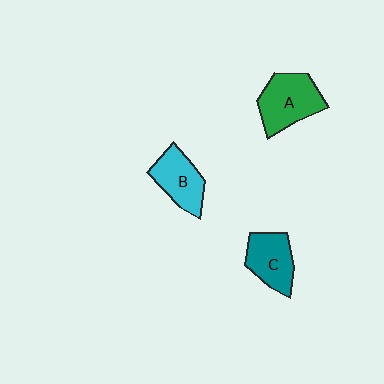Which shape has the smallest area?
Shape C (teal).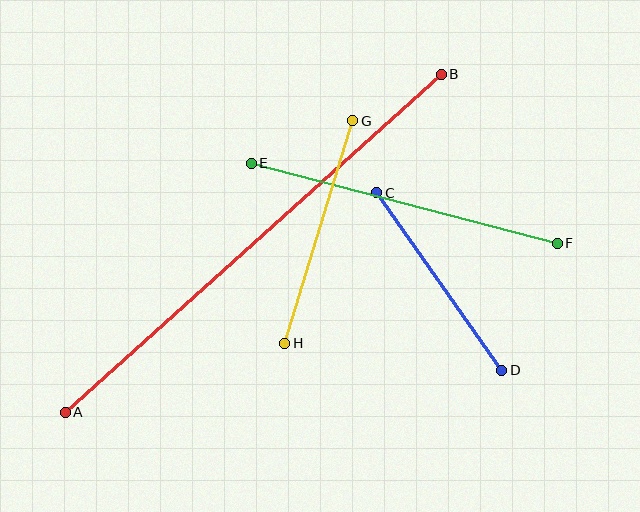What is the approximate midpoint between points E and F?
The midpoint is at approximately (404, 203) pixels.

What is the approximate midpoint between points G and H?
The midpoint is at approximately (319, 232) pixels.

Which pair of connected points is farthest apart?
Points A and B are farthest apart.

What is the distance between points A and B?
The distance is approximately 505 pixels.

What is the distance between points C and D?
The distance is approximately 217 pixels.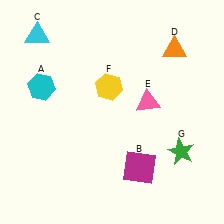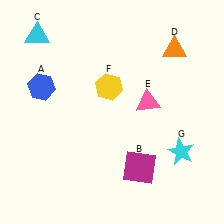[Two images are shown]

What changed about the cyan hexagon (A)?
In Image 1, A is cyan. In Image 2, it changed to blue.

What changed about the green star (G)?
In Image 1, G is green. In Image 2, it changed to cyan.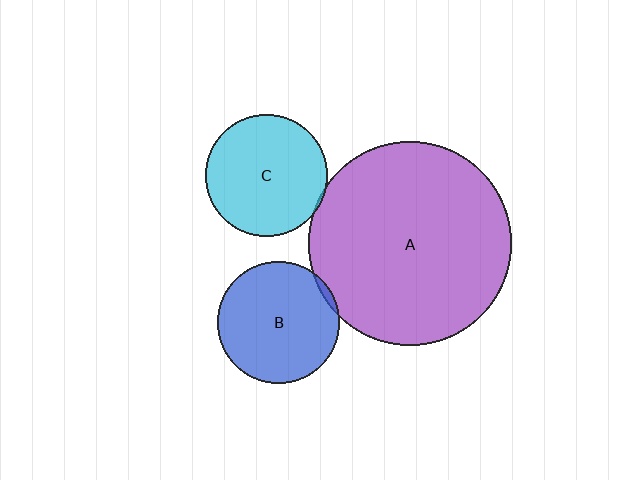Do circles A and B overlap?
Yes.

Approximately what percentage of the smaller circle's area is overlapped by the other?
Approximately 5%.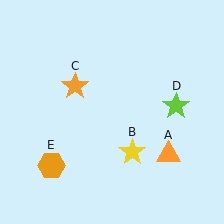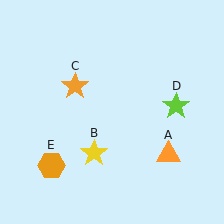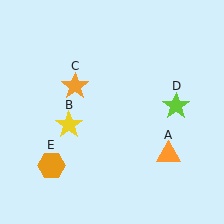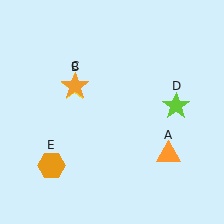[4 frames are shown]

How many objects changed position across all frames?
1 object changed position: yellow star (object B).